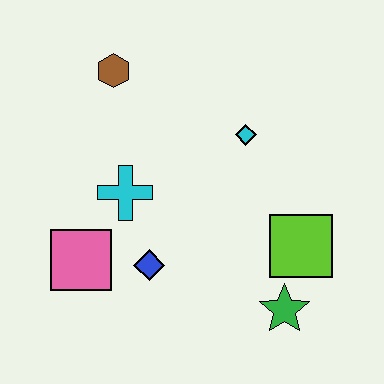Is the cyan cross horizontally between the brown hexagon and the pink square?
No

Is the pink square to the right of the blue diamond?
No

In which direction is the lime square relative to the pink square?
The lime square is to the right of the pink square.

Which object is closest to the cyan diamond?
The lime square is closest to the cyan diamond.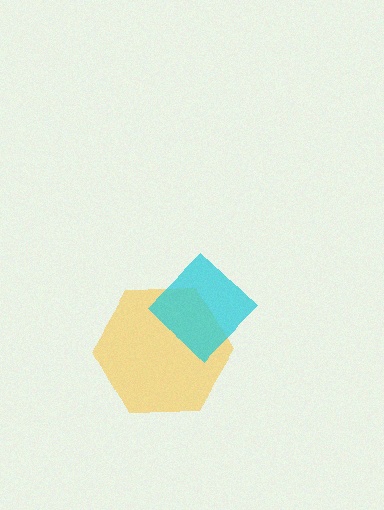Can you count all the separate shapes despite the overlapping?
Yes, there are 2 separate shapes.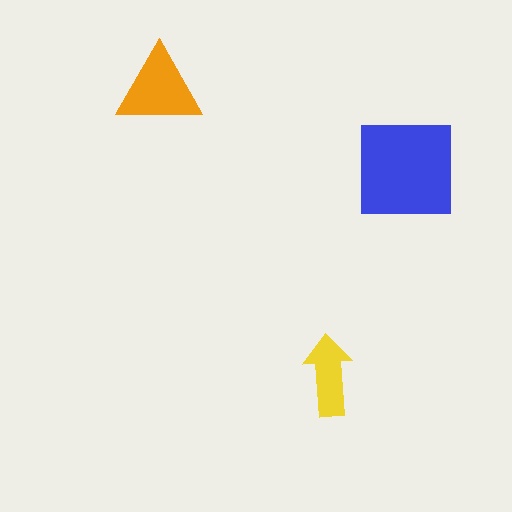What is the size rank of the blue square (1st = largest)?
1st.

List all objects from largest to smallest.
The blue square, the orange triangle, the yellow arrow.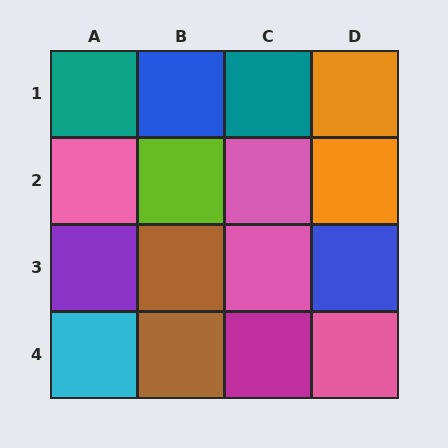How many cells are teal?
2 cells are teal.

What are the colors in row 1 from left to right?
Teal, blue, teal, orange.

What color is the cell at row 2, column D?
Orange.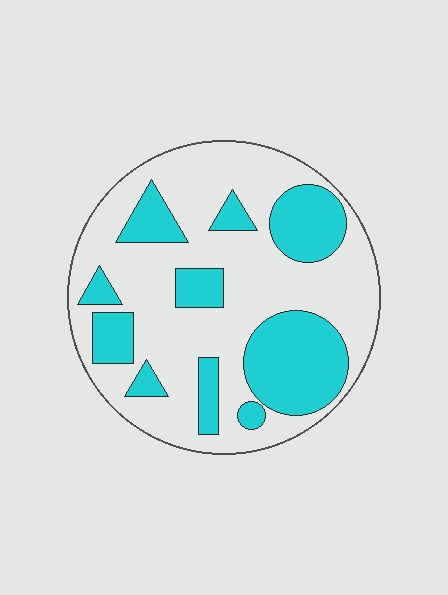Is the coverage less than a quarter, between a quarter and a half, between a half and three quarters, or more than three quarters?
Between a quarter and a half.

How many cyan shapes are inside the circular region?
10.